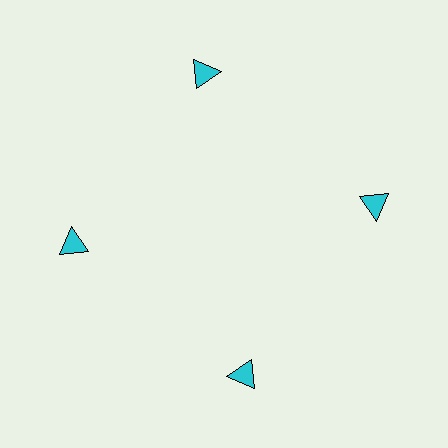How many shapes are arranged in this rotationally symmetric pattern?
There are 4 shapes, arranged in 4 groups of 1.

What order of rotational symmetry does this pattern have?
This pattern has 4-fold rotational symmetry.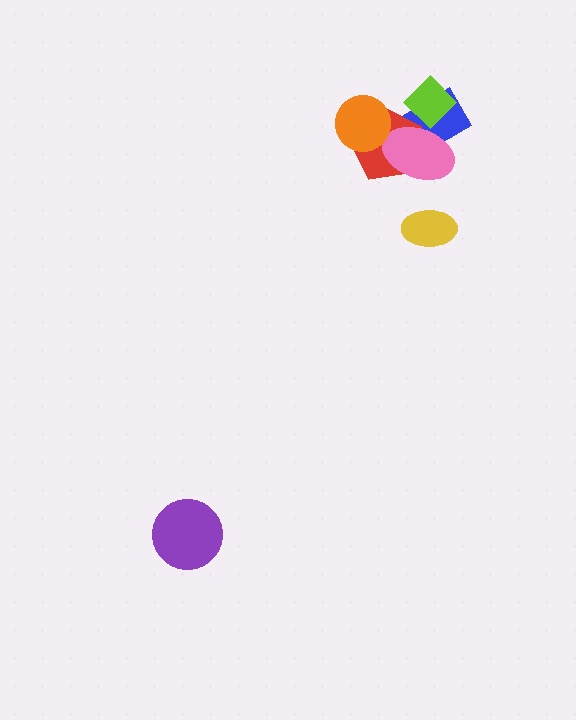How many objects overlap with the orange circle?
1 object overlaps with the orange circle.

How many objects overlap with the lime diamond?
2 objects overlap with the lime diamond.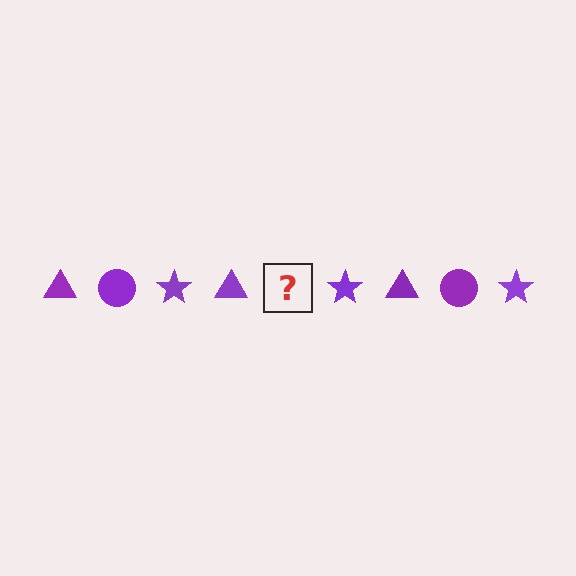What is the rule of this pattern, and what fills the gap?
The rule is that the pattern cycles through triangle, circle, star shapes in purple. The gap should be filled with a purple circle.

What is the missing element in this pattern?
The missing element is a purple circle.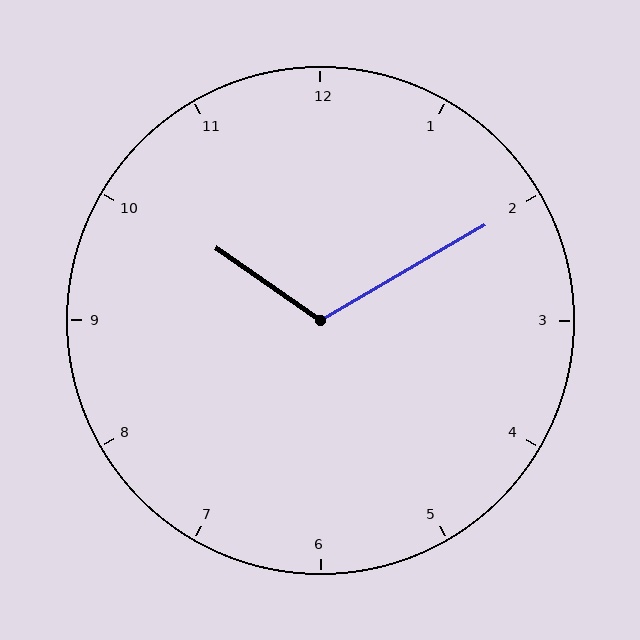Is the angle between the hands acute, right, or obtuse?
It is obtuse.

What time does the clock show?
10:10.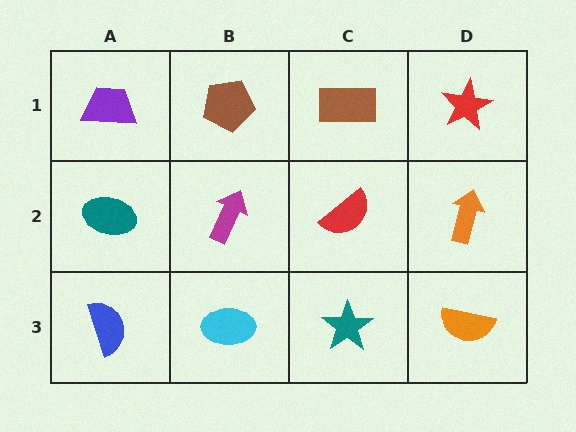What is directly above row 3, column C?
A red semicircle.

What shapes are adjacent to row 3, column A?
A teal ellipse (row 2, column A), a cyan ellipse (row 3, column B).